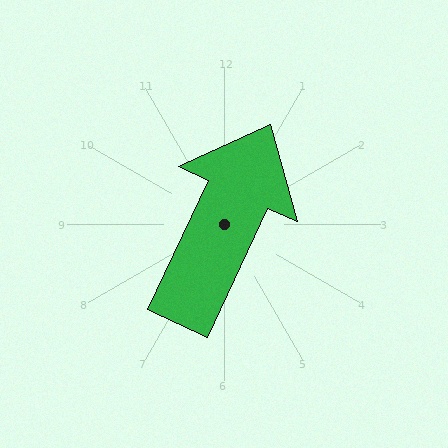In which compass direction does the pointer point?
Northeast.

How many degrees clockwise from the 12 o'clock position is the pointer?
Approximately 25 degrees.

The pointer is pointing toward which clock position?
Roughly 1 o'clock.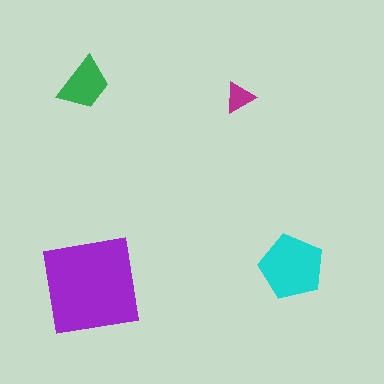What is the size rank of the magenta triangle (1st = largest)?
4th.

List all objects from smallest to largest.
The magenta triangle, the green trapezoid, the cyan pentagon, the purple square.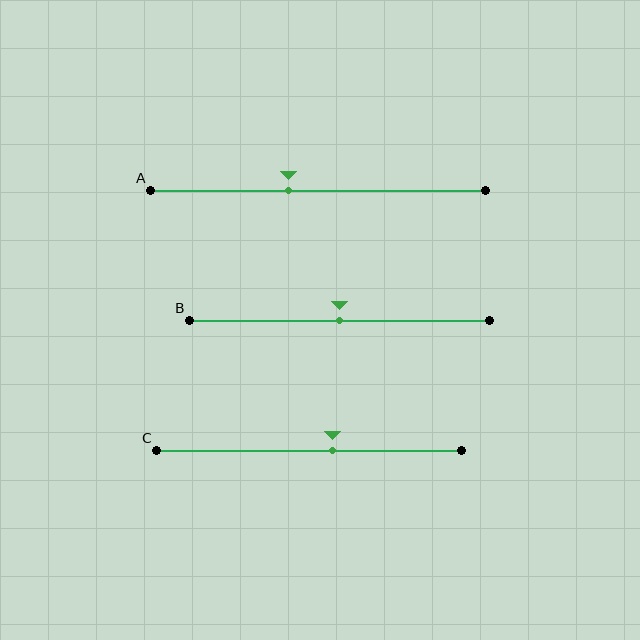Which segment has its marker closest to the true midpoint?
Segment B has its marker closest to the true midpoint.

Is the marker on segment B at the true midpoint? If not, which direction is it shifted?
Yes, the marker on segment B is at the true midpoint.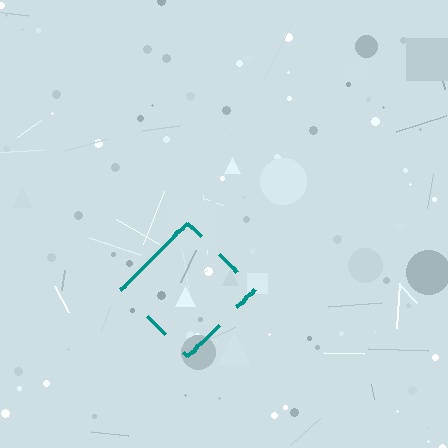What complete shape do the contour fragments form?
The contour fragments form a diamond.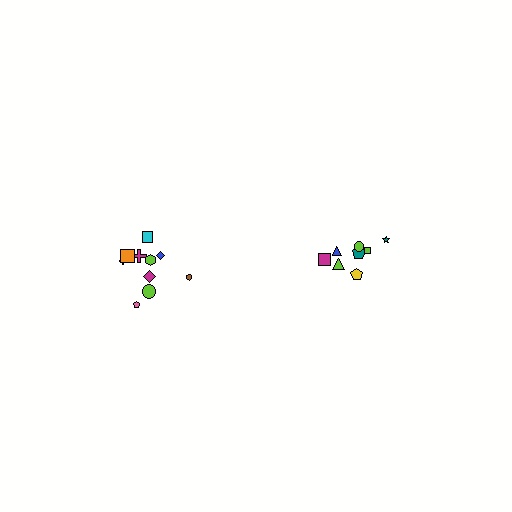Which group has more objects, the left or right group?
The left group.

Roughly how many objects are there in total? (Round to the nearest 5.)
Roughly 20 objects in total.